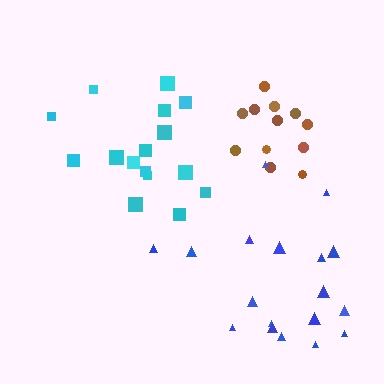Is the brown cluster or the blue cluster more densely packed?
Brown.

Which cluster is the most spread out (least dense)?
Blue.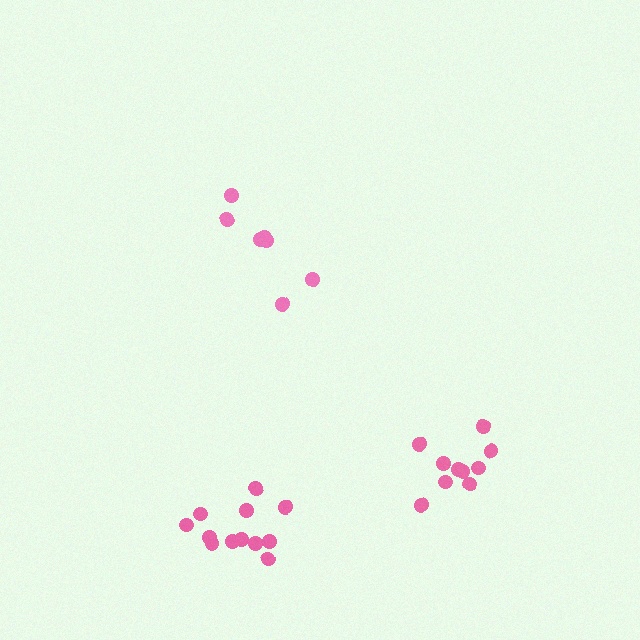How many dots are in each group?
Group 1: 12 dots, Group 2: 7 dots, Group 3: 10 dots (29 total).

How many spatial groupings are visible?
There are 3 spatial groupings.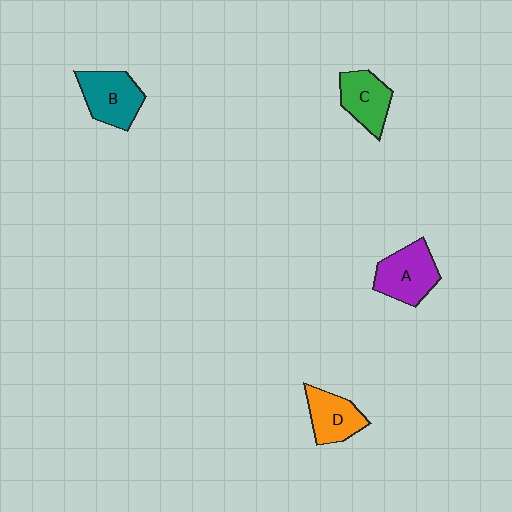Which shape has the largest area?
Shape A (purple).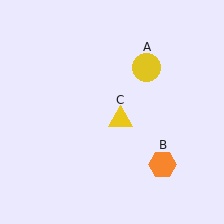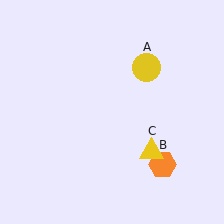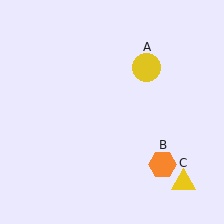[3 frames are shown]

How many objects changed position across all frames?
1 object changed position: yellow triangle (object C).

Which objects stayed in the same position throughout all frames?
Yellow circle (object A) and orange hexagon (object B) remained stationary.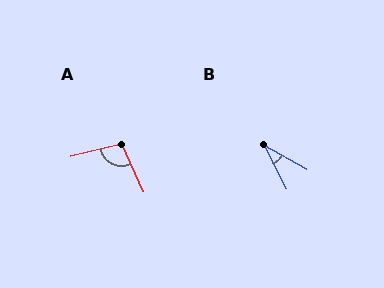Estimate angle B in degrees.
Approximately 34 degrees.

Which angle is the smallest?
B, at approximately 34 degrees.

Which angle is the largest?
A, at approximately 100 degrees.